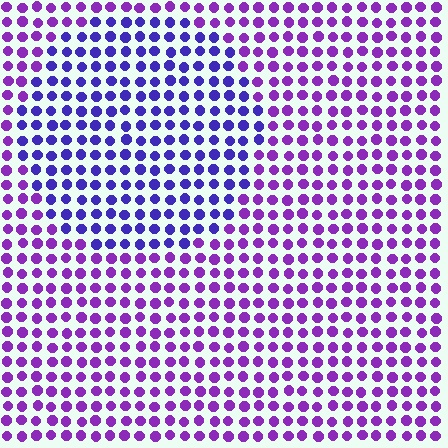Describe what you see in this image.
The image is filled with small purple elements in a uniform arrangement. A circle-shaped region is visible where the elements are tinted to a slightly different hue, forming a subtle color boundary.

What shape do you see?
I see a circle.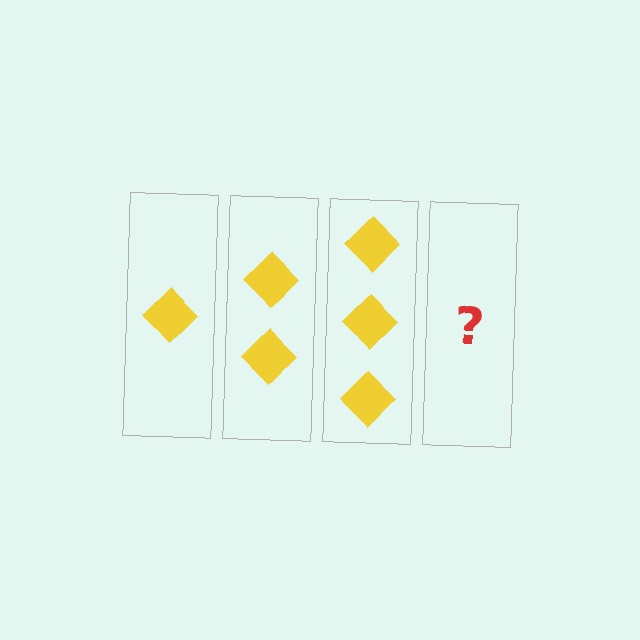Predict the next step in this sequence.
The next step is 4 diamonds.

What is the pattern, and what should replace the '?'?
The pattern is that each step adds one more diamond. The '?' should be 4 diamonds.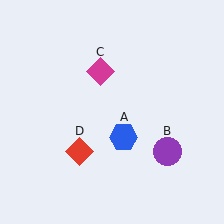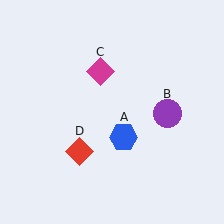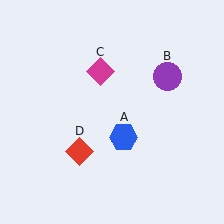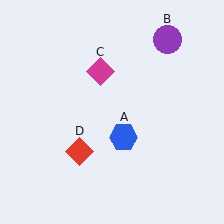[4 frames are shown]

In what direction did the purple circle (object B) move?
The purple circle (object B) moved up.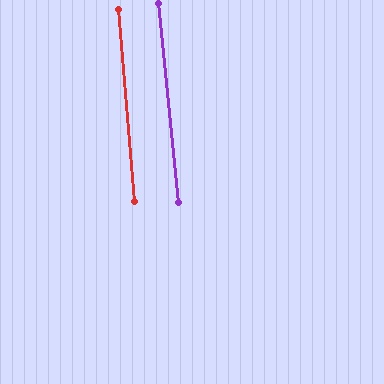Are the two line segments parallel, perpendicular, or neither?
Parallel — their directions differ by only 1.4°.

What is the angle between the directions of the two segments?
Approximately 1 degree.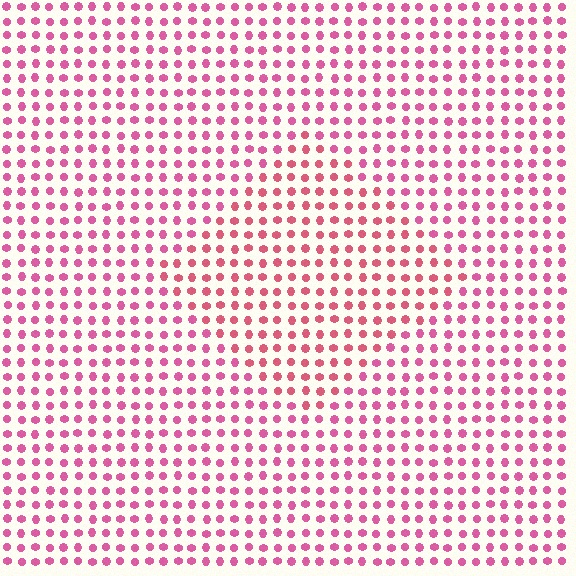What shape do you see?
I see a diamond.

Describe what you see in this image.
The image is filled with small pink elements in a uniform arrangement. A diamond-shaped region is visible where the elements are tinted to a slightly different hue, forming a subtle color boundary.